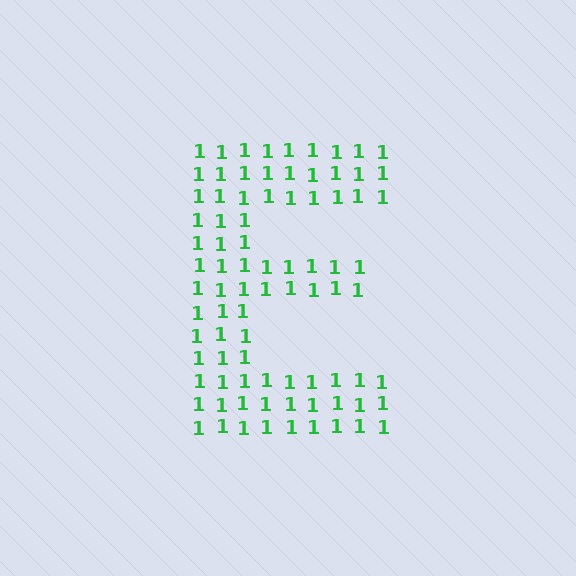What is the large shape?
The large shape is the letter E.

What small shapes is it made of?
It is made of small digit 1's.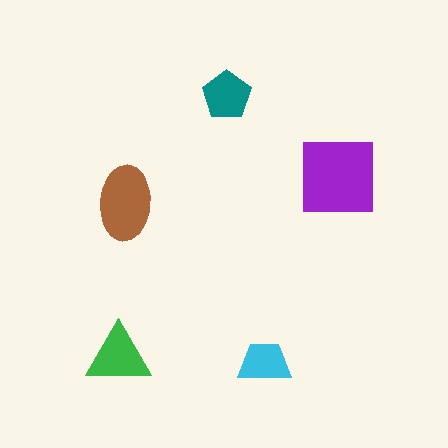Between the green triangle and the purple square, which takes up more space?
The purple square.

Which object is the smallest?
The cyan trapezoid.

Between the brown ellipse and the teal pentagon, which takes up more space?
The brown ellipse.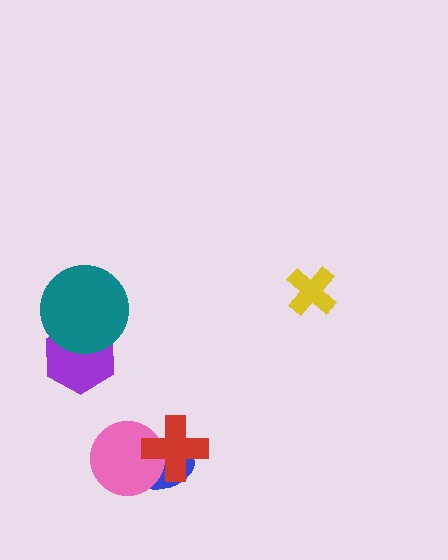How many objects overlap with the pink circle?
2 objects overlap with the pink circle.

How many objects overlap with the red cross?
2 objects overlap with the red cross.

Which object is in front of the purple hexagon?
The teal circle is in front of the purple hexagon.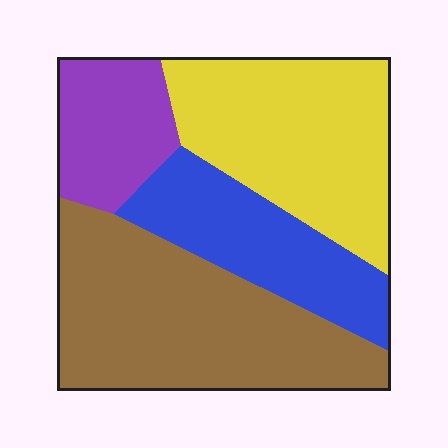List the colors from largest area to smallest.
From largest to smallest: brown, yellow, blue, purple.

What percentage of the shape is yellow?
Yellow takes up between a sixth and a third of the shape.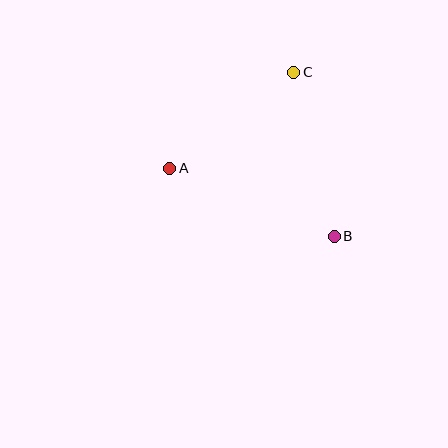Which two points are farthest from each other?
Points A and B are farthest from each other.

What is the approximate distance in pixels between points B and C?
The distance between B and C is approximately 169 pixels.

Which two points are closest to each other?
Points A and C are closest to each other.